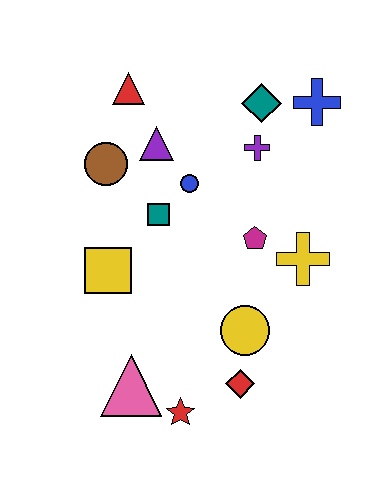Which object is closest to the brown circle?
The purple triangle is closest to the brown circle.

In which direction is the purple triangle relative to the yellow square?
The purple triangle is above the yellow square.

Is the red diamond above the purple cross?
No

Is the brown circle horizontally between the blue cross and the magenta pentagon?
No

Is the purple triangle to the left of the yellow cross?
Yes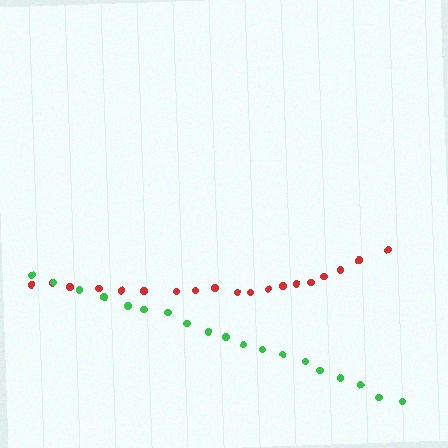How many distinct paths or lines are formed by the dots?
There are 2 distinct paths.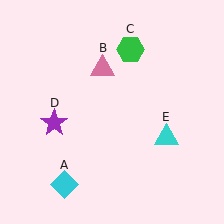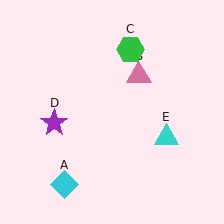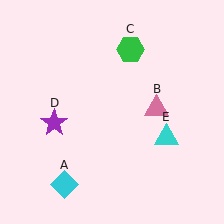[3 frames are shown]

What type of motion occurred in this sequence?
The pink triangle (object B) rotated clockwise around the center of the scene.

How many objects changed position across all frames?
1 object changed position: pink triangle (object B).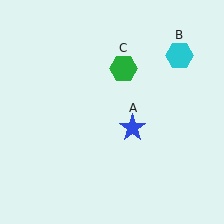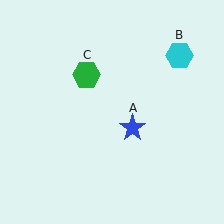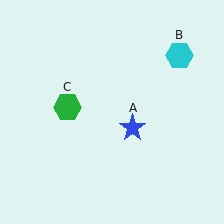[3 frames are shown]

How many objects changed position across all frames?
1 object changed position: green hexagon (object C).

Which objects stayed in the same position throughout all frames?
Blue star (object A) and cyan hexagon (object B) remained stationary.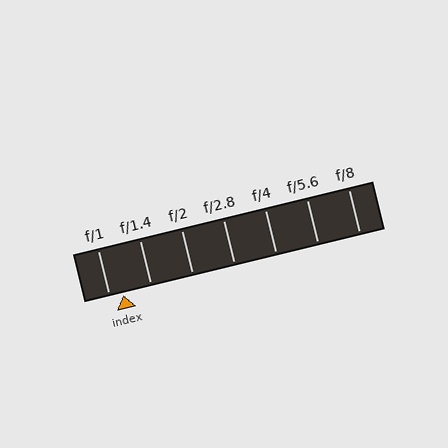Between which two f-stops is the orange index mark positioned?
The index mark is between f/1 and f/1.4.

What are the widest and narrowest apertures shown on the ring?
The widest aperture shown is f/1 and the narrowest is f/8.